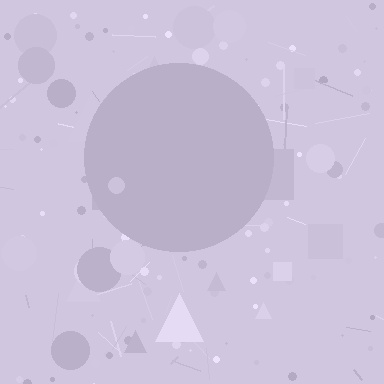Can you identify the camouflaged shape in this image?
The camouflaged shape is a circle.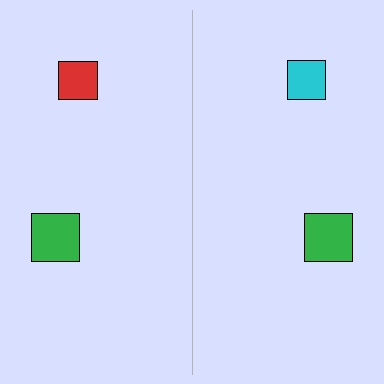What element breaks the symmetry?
The cyan square on the right side breaks the symmetry — its mirror counterpart is red.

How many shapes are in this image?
There are 4 shapes in this image.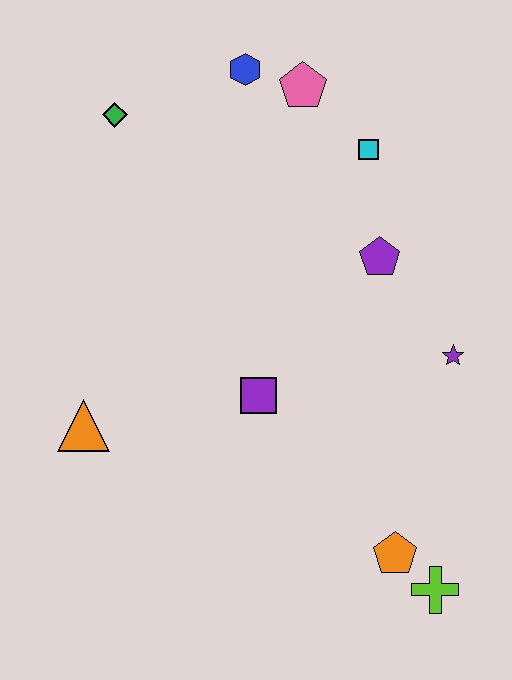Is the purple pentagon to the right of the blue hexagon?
Yes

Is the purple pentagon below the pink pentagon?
Yes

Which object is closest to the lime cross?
The orange pentagon is closest to the lime cross.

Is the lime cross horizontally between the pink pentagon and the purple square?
No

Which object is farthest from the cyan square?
The lime cross is farthest from the cyan square.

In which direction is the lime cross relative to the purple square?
The lime cross is below the purple square.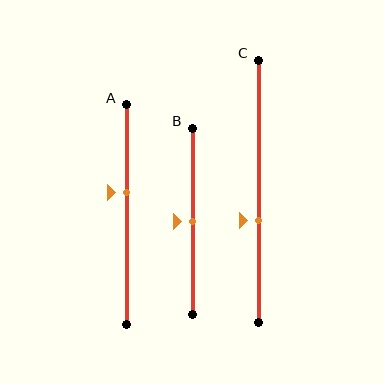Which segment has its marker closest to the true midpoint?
Segment B has its marker closest to the true midpoint.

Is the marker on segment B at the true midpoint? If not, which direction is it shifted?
Yes, the marker on segment B is at the true midpoint.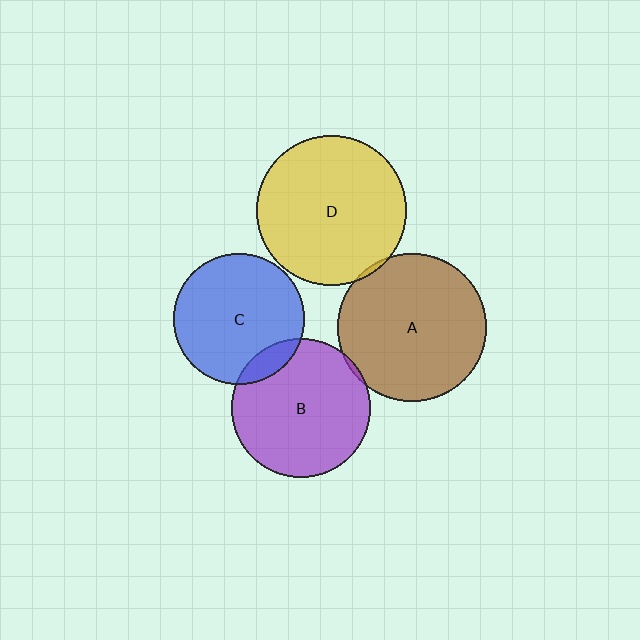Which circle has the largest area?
Circle D (yellow).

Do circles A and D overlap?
Yes.